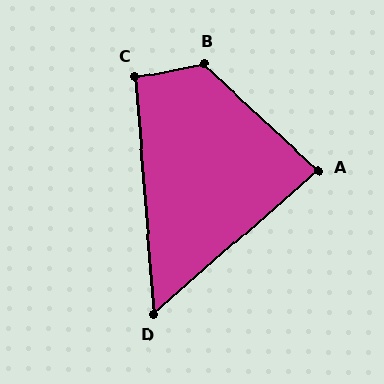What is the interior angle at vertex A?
Approximately 84 degrees (acute).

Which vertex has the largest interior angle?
B, at approximately 126 degrees.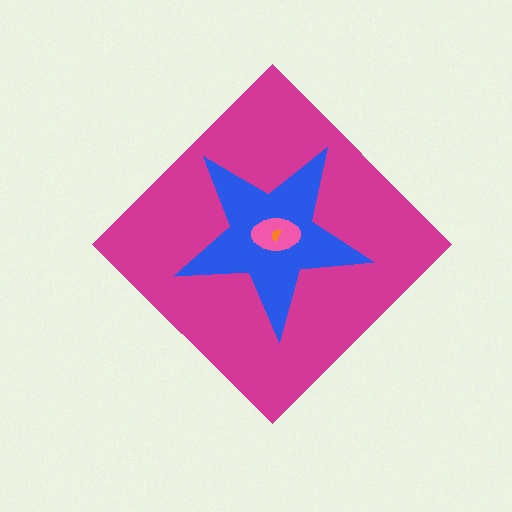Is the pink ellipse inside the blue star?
Yes.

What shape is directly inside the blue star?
The pink ellipse.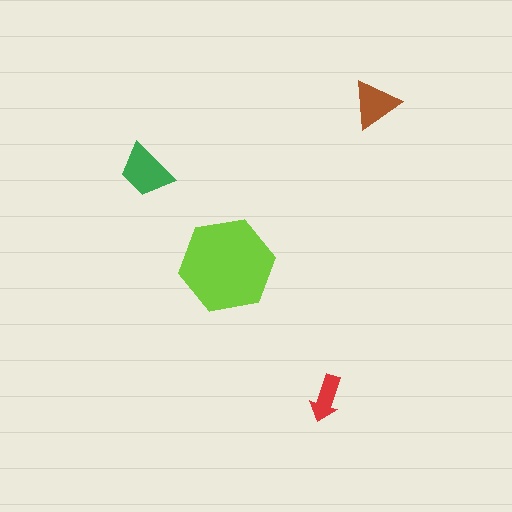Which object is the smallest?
The red arrow.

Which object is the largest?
The lime hexagon.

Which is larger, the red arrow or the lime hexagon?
The lime hexagon.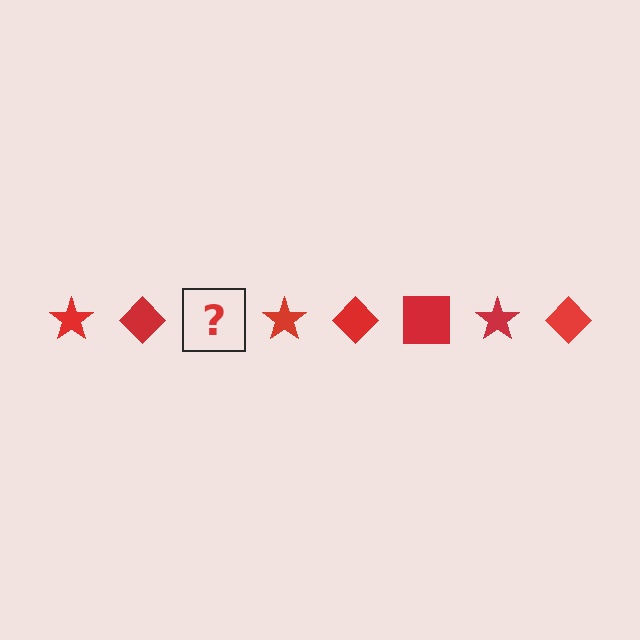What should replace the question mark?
The question mark should be replaced with a red square.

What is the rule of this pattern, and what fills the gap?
The rule is that the pattern cycles through star, diamond, square shapes in red. The gap should be filled with a red square.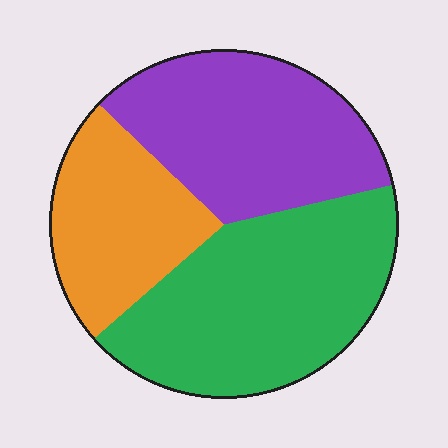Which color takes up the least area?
Orange, at roughly 25%.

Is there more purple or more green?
Green.